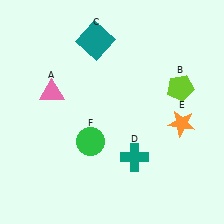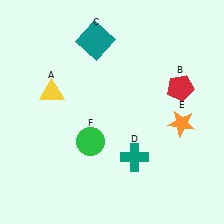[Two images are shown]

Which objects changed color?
A changed from pink to yellow. B changed from lime to red.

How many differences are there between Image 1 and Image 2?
There are 2 differences between the two images.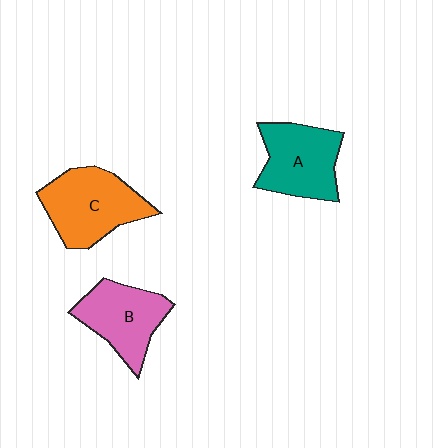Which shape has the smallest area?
Shape B (pink).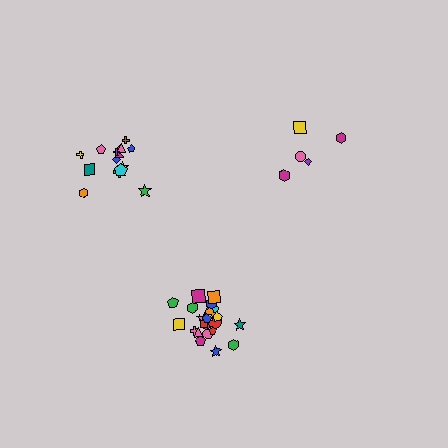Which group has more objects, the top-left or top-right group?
The top-left group.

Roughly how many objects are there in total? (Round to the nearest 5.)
Roughly 45 objects in total.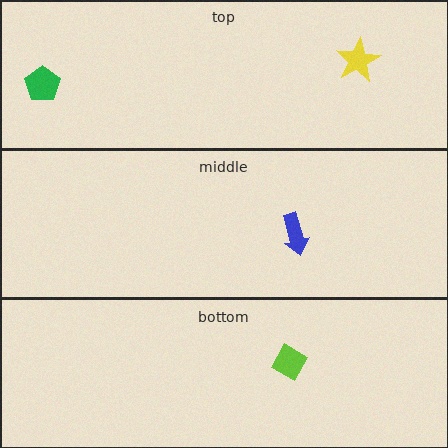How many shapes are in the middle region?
1.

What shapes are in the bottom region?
The lime diamond.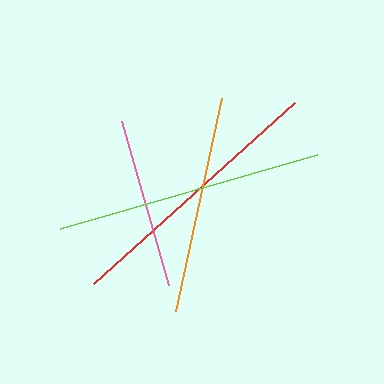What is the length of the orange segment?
The orange segment is approximately 218 pixels long.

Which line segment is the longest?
The red line is the longest at approximately 270 pixels.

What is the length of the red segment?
The red segment is approximately 270 pixels long.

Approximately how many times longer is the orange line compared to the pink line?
The orange line is approximately 1.3 times the length of the pink line.